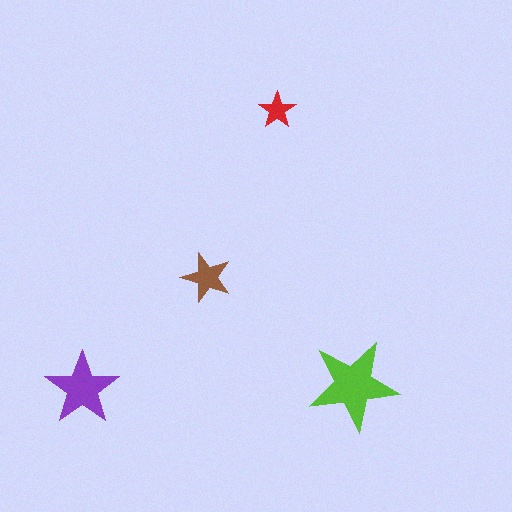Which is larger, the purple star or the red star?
The purple one.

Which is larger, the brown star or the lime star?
The lime one.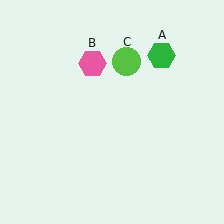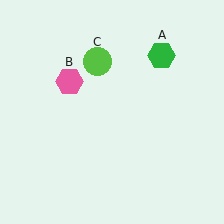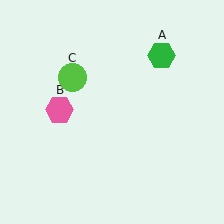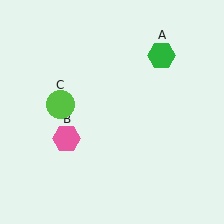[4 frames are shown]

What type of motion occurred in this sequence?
The pink hexagon (object B), lime circle (object C) rotated counterclockwise around the center of the scene.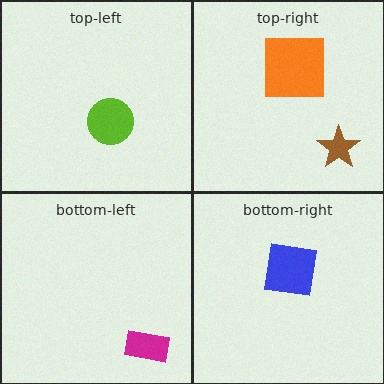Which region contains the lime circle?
The top-left region.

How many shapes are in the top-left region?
1.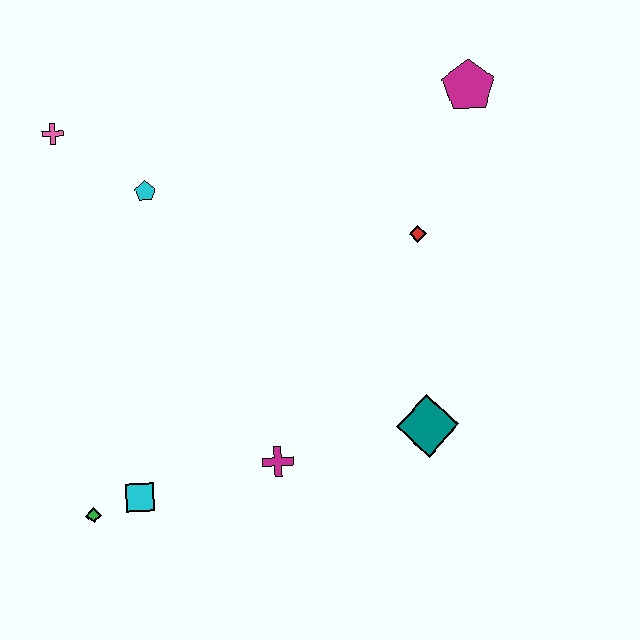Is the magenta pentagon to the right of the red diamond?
Yes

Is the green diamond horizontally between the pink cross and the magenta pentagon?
Yes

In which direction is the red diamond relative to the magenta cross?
The red diamond is above the magenta cross.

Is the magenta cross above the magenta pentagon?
No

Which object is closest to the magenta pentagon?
The red diamond is closest to the magenta pentagon.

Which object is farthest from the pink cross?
The teal diamond is farthest from the pink cross.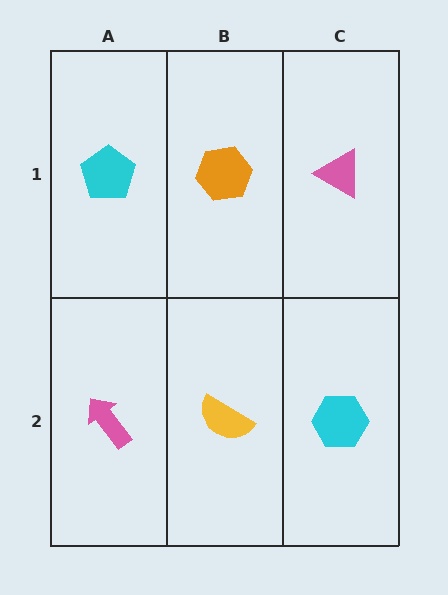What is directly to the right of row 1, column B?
A pink triangle.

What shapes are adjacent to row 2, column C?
A pink triangle (row 1, column C), a yellow semicircle (row 2, column B).